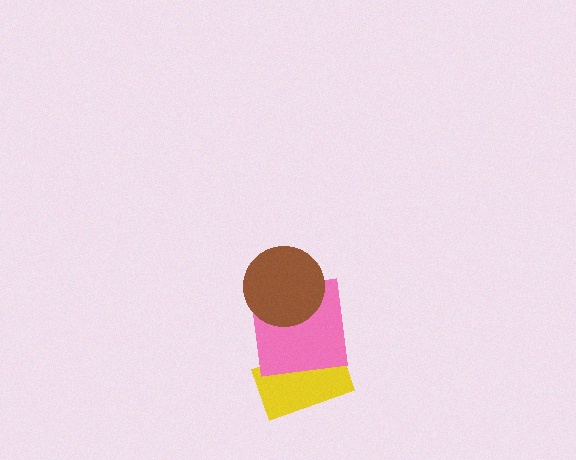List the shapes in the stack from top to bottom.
From top to bottom: the brown circle, the pink square, the yellow rectangle.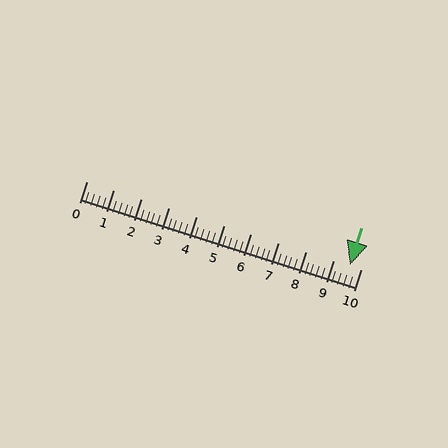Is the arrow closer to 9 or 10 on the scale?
The arrow is closer to 10.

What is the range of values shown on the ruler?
The ruler shows values from 0 to 10.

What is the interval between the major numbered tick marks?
The major tick marks are spaced 1 units apart.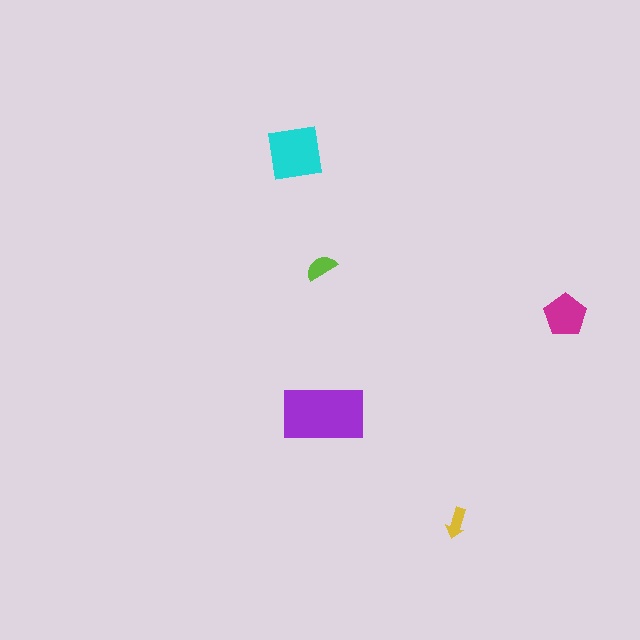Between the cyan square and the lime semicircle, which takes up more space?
The cyan square.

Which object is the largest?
The purple rectangle.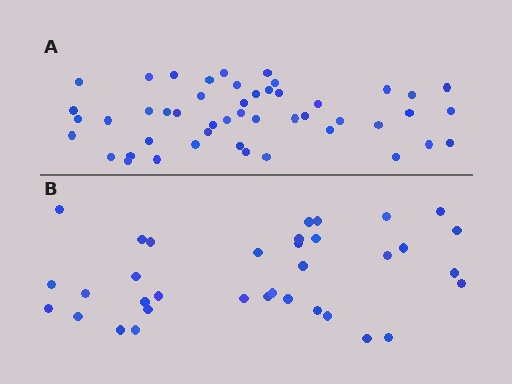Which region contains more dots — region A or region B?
Region A (the top region) has more dots.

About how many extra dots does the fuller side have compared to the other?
Region A has approximately 15 more dots than region B.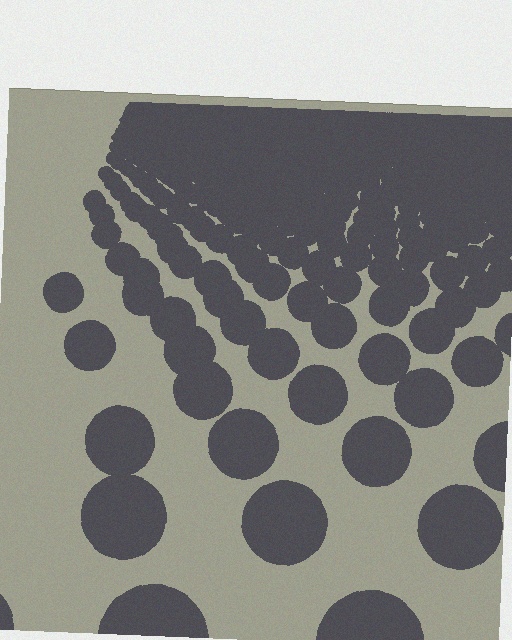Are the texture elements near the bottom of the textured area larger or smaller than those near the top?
Larger. Near the bottom, elements are closer to the viewer and appear at a bigger on-screen size.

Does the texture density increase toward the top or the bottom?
Density increases toward the top.